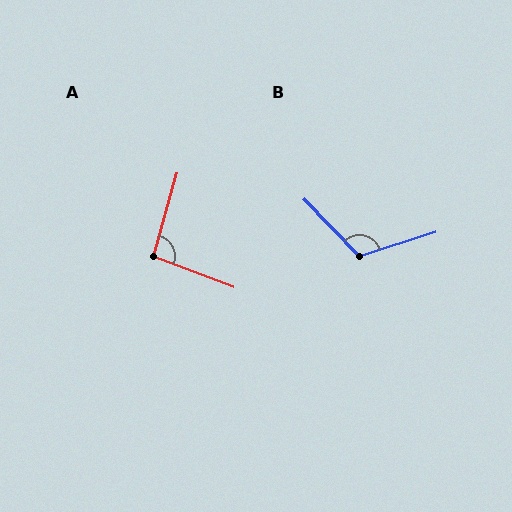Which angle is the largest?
B, at approximately 116 degrees.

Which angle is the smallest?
A, at approximately 95 degrees.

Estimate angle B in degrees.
Approximately 116 degrees.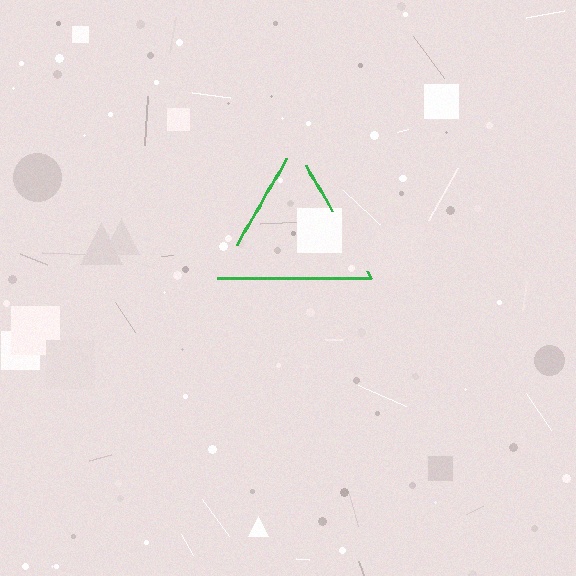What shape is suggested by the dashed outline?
The dashed outline suggests a triangle.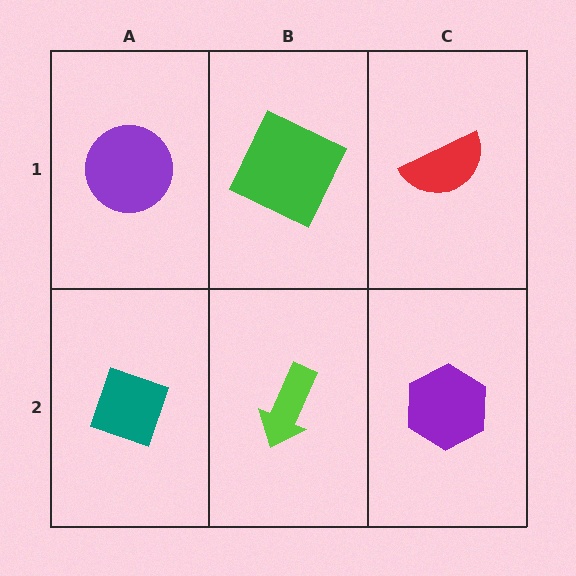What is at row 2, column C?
A purple hexagon.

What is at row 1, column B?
A green square.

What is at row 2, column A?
A teal diamond.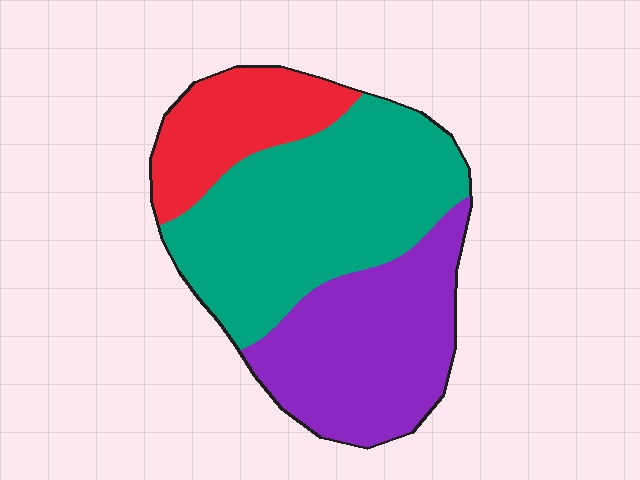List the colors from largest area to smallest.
From largest to smallest: teal, purple, red.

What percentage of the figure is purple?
Purple covers about 35% of the figure.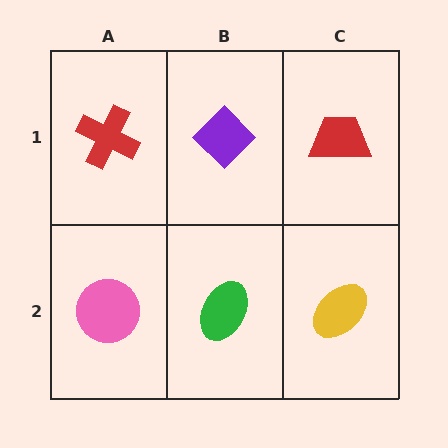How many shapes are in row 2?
3 shapes.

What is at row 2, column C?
A yellow ellipse.